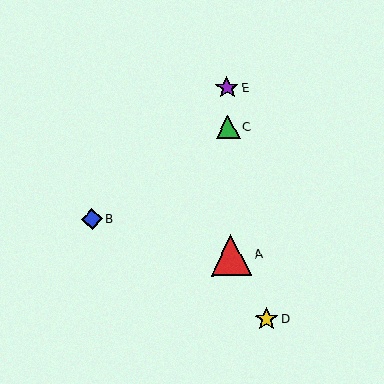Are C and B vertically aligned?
No, C is at x≈228 and B is at x≈92.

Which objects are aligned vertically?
Objects A, C, E are aligned vertically.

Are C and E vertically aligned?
Yes, both are at x≈228.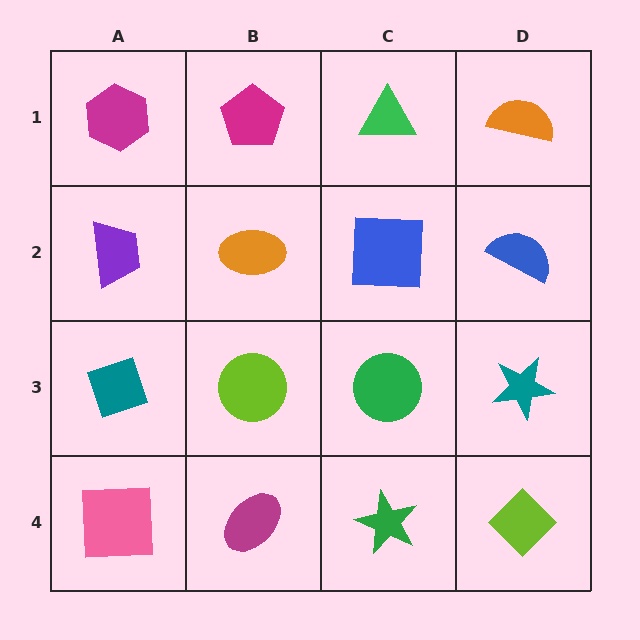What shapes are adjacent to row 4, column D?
A teal star (row 3, column D), a green star (row 4, column C).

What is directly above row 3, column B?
An orange ellipse.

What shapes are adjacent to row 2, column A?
A magenta hexagon (row 1, column A), a teal diamond (row 3, column A), an orange ellipse (row 2, column B).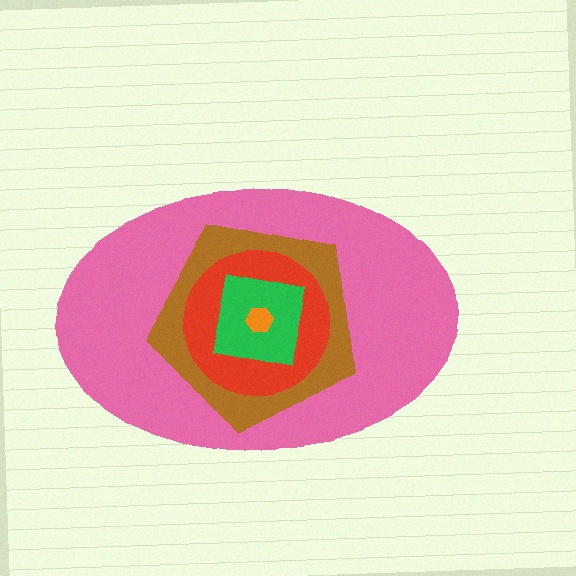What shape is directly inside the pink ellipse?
The brown pentagon.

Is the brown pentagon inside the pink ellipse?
Yes.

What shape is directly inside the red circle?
The green square.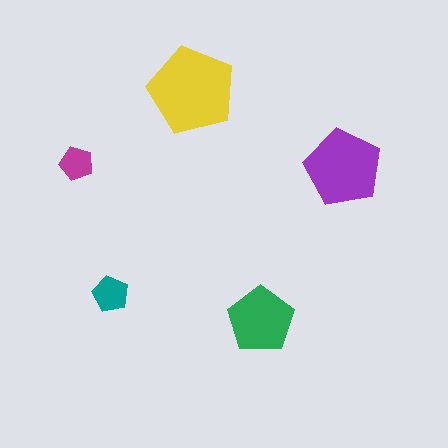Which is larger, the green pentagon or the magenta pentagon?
The green one.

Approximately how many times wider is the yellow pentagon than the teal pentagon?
About 2.5 times wider.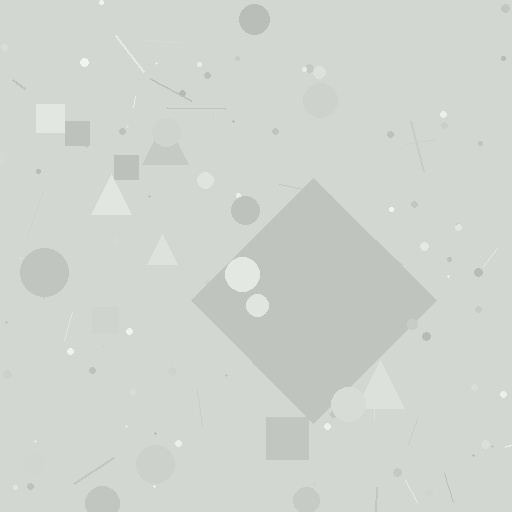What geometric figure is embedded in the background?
A diamond is embedded in the background.